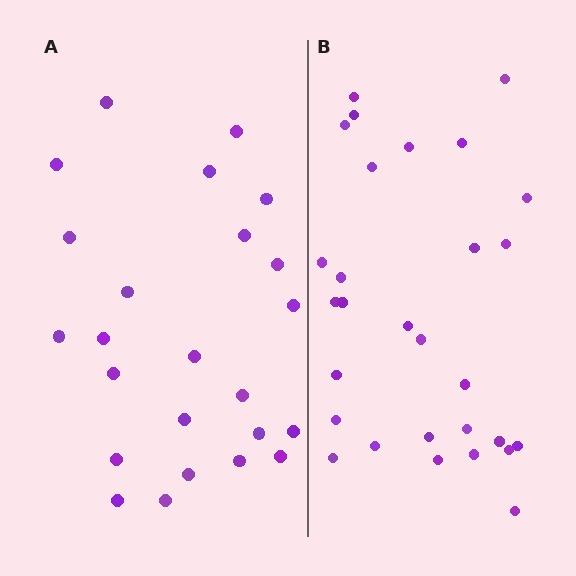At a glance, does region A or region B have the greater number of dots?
Region B (the right region) has more dots.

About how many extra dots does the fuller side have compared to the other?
Region B has about 5 more dots than region A.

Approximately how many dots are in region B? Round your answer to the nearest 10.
About 30 dots. (The exact count is 29, which rounds to 30.)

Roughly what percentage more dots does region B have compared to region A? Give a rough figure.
About 20% more.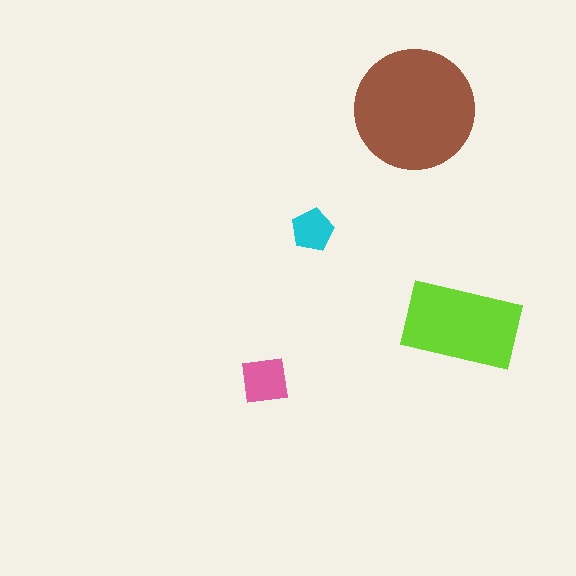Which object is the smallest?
The cyan pentagon.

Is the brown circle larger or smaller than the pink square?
Larger.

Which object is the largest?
The brown circle.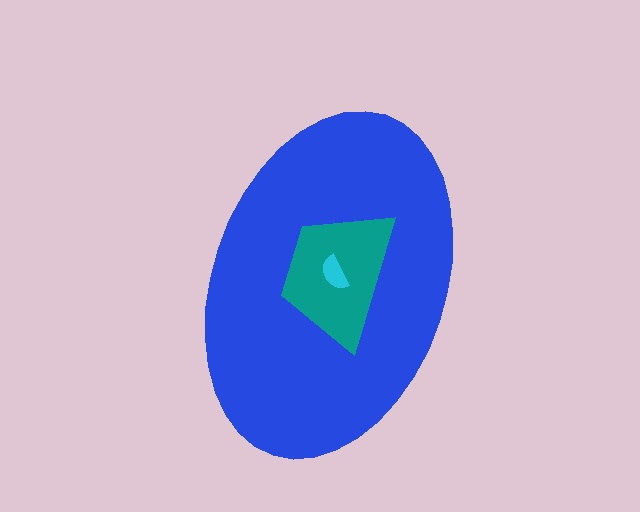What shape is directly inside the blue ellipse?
The teal trapezoid.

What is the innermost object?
The cyan semicircle.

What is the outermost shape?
The blue ellipse.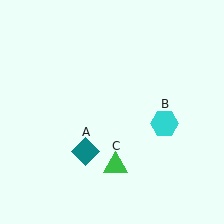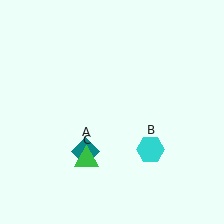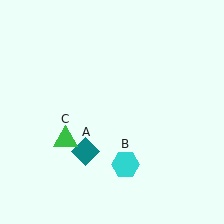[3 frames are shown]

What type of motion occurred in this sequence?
The cyan hexagon (object B), green triangle (object C) rotated clockwise around the center of the scene.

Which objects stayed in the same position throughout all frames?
Teal diamond (object A) remained stationary.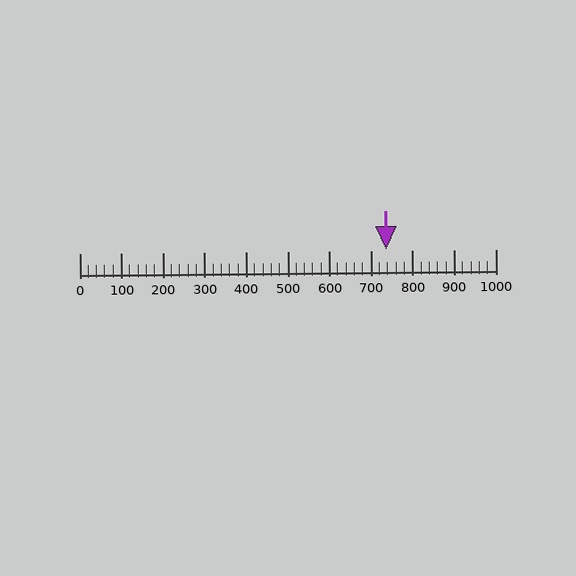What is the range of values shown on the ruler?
The ruler shows values from 0 to 1000.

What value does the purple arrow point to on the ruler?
The purple arrow points to approximately 738.